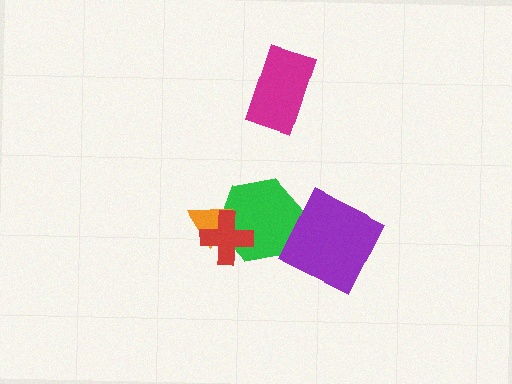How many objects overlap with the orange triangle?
2 objects overlap with the orange triangle.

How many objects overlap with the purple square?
1 object overlaps with the purple square.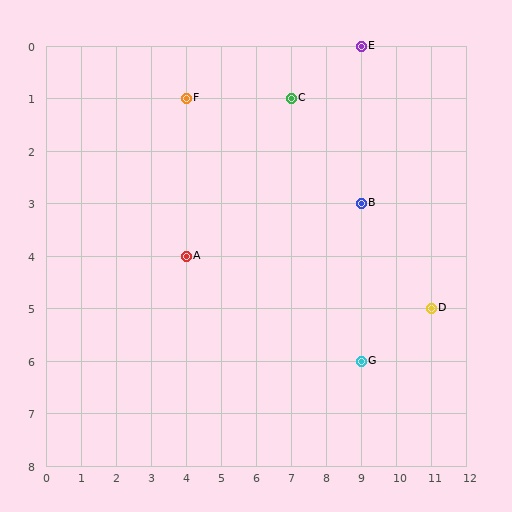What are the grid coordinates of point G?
Point G is at grid coordinates (9, 6).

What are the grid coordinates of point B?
Point B is at grid coordinates (9, 3).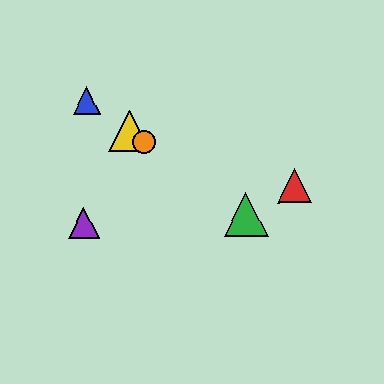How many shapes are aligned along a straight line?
4 shapes (the blue triangle, the green triangle, the yellow triangle, the orange circle) are aligned along a straight line.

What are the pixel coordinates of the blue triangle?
The blue triangle is at (87, 100).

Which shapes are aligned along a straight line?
The blue triangle, the green triangle, the yellow triangle, the orange circle are aligned along a straight line.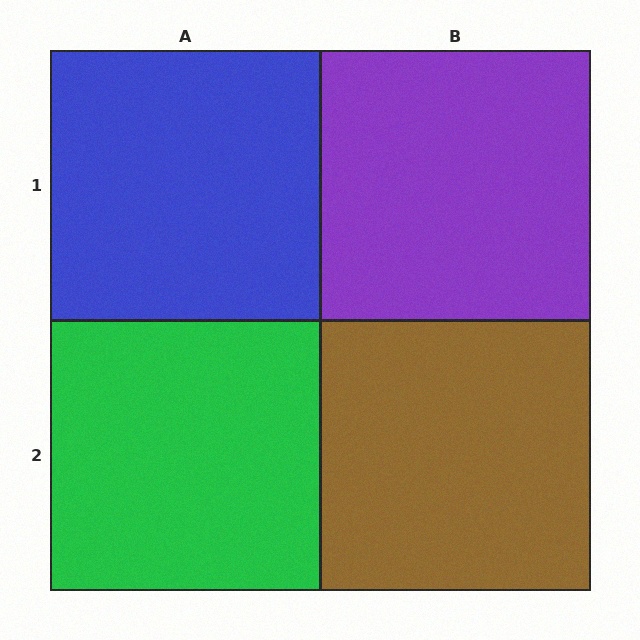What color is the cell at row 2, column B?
Brown.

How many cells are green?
1 cell is green.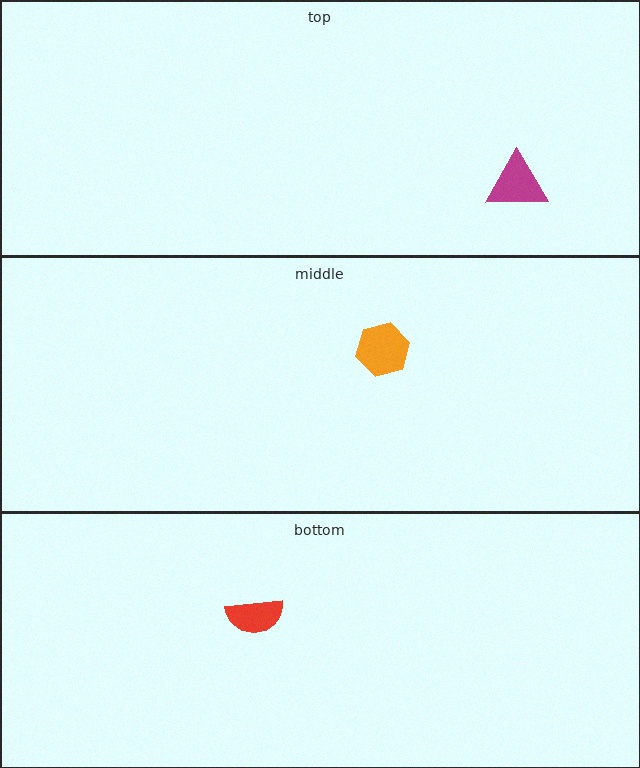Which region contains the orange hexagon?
The middle region.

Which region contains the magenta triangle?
The top region.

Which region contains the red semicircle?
The bottom region.